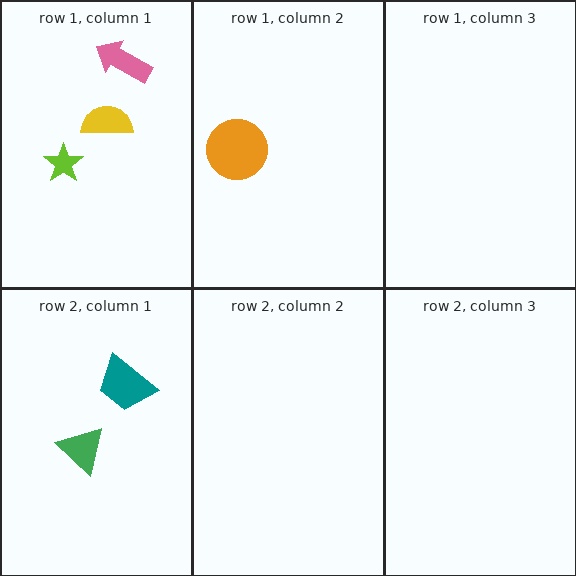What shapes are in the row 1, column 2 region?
The orange circle.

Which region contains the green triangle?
The row 2, column 1 region.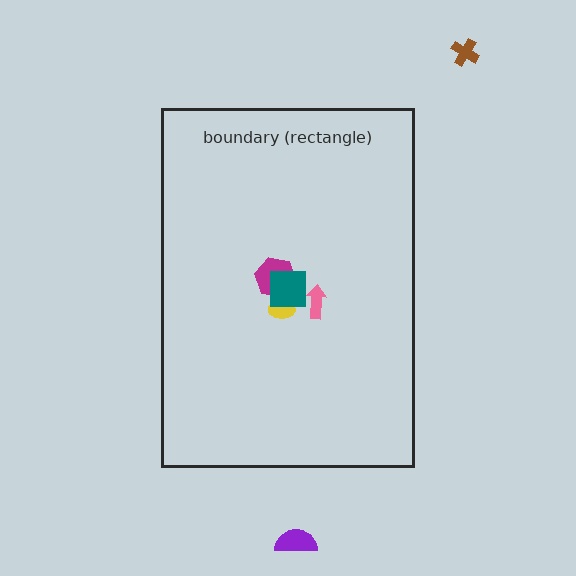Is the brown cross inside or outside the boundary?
Outside.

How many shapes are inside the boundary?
4 inside, 2 outside.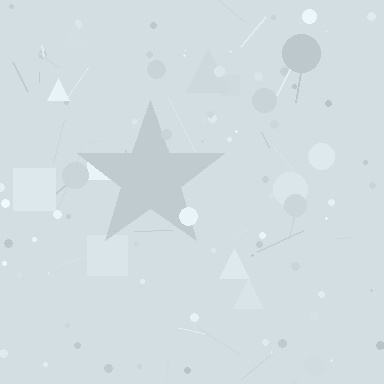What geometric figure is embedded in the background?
A star is embedded in the background.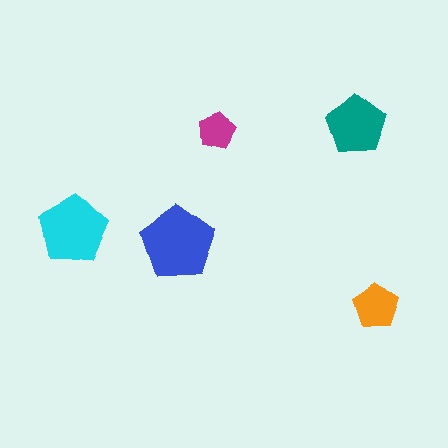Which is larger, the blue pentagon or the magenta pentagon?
The blue one.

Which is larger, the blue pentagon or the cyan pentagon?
The blue one.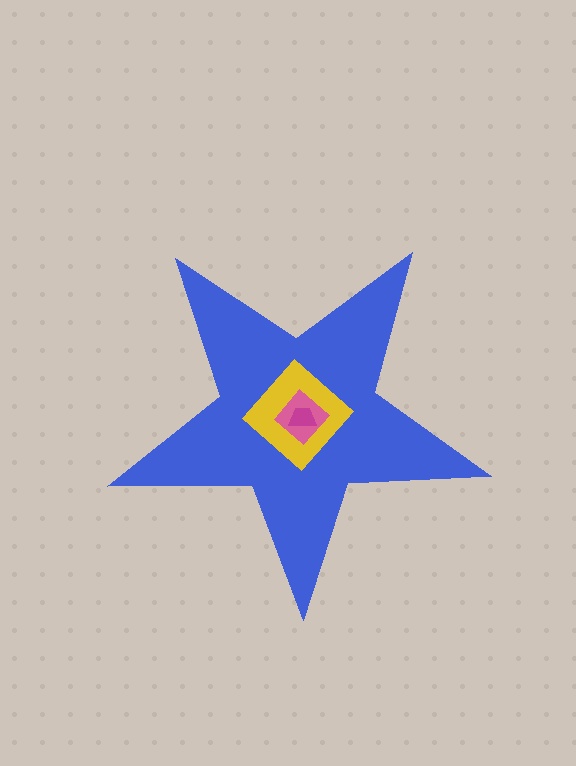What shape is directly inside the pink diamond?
The magenta trapezoid.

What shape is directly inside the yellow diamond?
The pink diamond.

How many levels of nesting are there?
4.